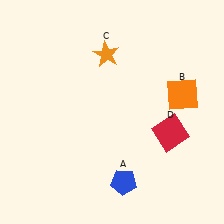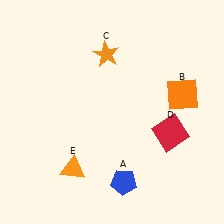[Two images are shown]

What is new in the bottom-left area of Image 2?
An orange triangle (E) was added in the bottom-left area of Image 2.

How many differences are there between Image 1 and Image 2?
There is 1 difference between the two images.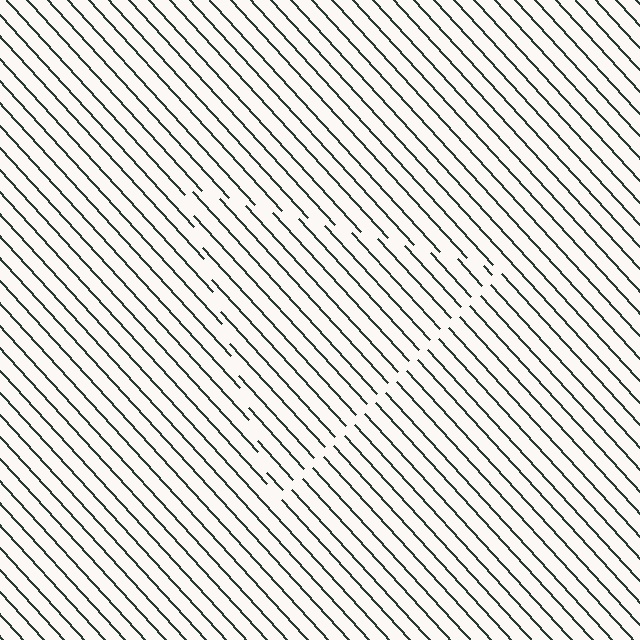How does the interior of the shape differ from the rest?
The interior of the shape contains the same grating, shifted by half a period — the contour is defined by the phase discontinuity where line-ends from the inner and outer gratings abut.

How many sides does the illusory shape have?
3 sides — the line-ends trace a triangle.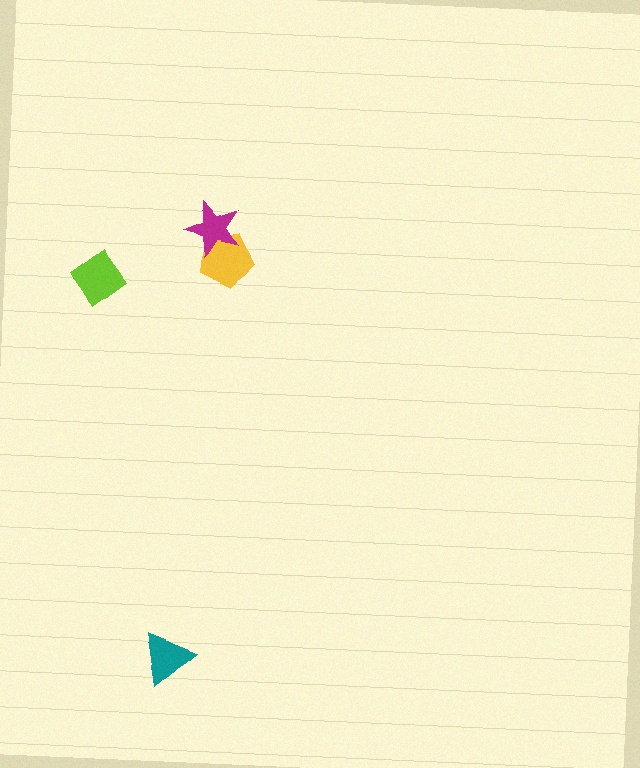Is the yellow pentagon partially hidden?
Yes, it is partially covered by another shape.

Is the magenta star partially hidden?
No, no other shape covers it.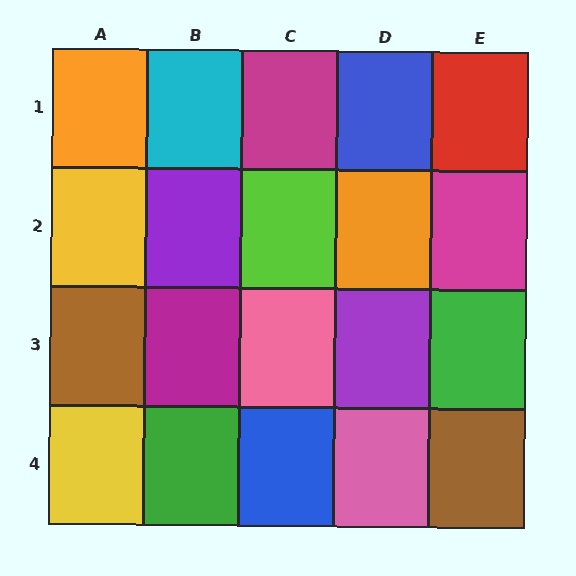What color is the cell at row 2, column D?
Orange.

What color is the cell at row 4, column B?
Green.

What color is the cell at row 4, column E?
Brown.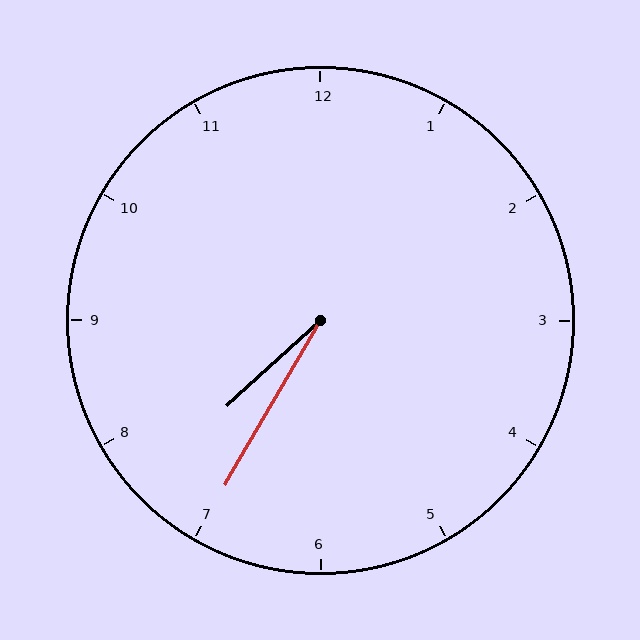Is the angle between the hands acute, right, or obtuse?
It is acute.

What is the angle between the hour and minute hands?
Approximately 18 degrees.